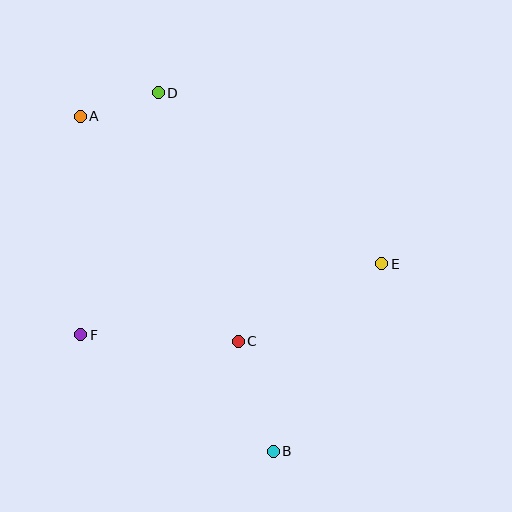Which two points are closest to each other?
Points A and D are closest to each other.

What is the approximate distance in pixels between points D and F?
The distance between D and F is approximately 254 pixels.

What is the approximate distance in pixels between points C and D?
The distance between C and D is approximately 261 pixels.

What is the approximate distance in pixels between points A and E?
The distance between A and E is approximately 335 pixels.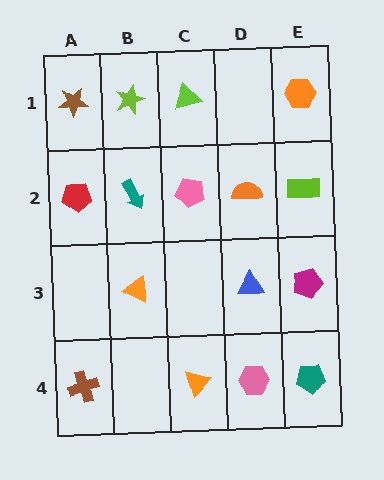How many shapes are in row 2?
5 shapes.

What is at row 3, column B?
An orange triangle.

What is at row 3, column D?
A blue triangle.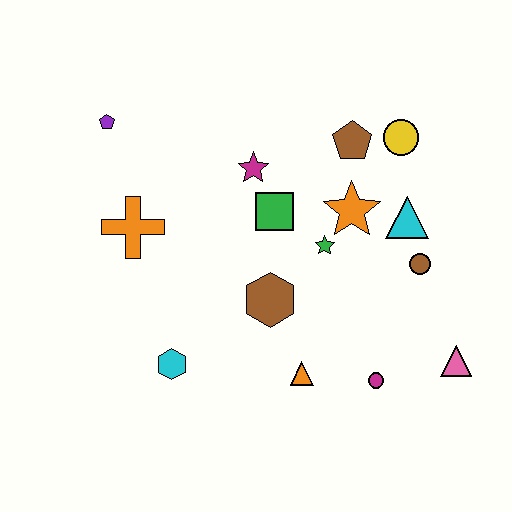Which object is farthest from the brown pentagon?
The cyan hexagon is farthest from the brown pentagon.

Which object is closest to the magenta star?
The green square is closest to the magenta star.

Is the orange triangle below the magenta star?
Yes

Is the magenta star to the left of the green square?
Yes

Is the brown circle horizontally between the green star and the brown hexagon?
No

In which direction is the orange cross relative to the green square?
The orange cross is to the left of the green square.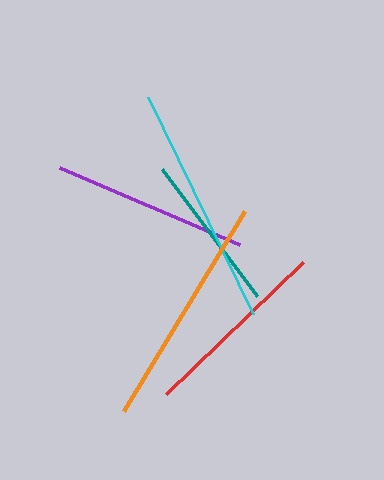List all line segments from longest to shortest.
From longest to shortest: cyan, orange, purple, red, teal.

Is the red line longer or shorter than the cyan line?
The cyan line is longer than the red line.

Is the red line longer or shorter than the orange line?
The orange line is longer than the red line.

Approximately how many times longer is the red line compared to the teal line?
The red line is approximately 1.2 times the length of the teal line.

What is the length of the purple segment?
The purple segment is approximately 196 pixels long.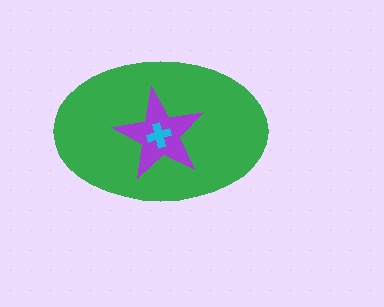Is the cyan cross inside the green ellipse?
Yes.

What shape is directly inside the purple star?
The cyan cross.